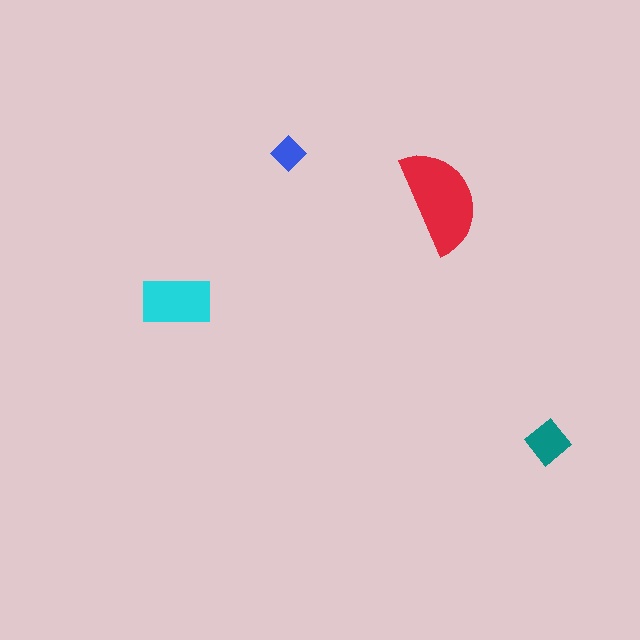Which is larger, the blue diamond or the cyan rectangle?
The cyan rectangle.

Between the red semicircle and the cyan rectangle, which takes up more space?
The red semicircle.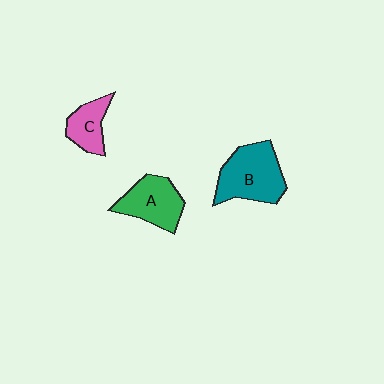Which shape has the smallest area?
Shape C (pink).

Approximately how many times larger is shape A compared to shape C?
Approximately 1.5 times.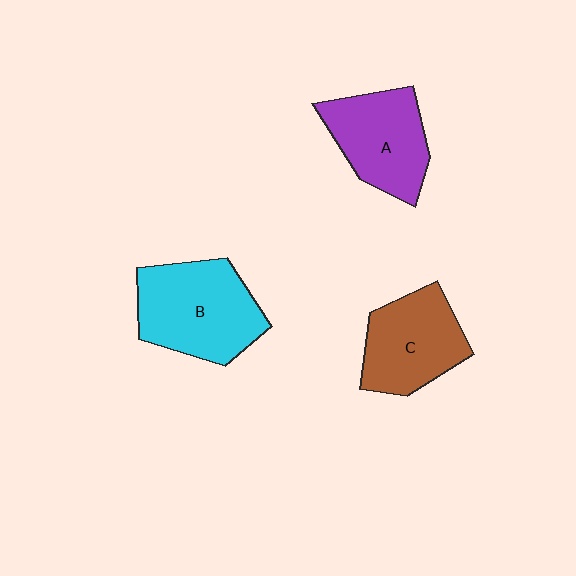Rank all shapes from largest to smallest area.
From largest to smallest: B (cyan), A (purple), C (brown).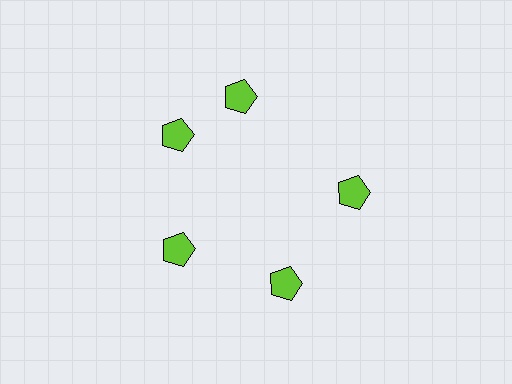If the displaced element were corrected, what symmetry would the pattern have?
It would have 5-fold rotational symmetry — the pattern would map onto itself every 72 degrees.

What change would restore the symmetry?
The symmetry would be restored by rotating it back into even spacing with its neighbors so that all 5 pentagons sit at equal angles and equal distance from the center.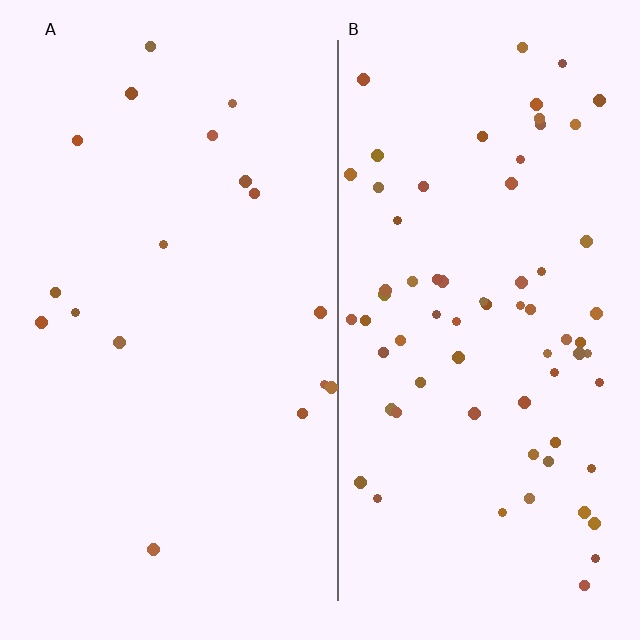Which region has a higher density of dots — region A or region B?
B (the right).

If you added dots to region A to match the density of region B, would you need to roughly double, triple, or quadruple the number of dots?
Approximately quadruple.